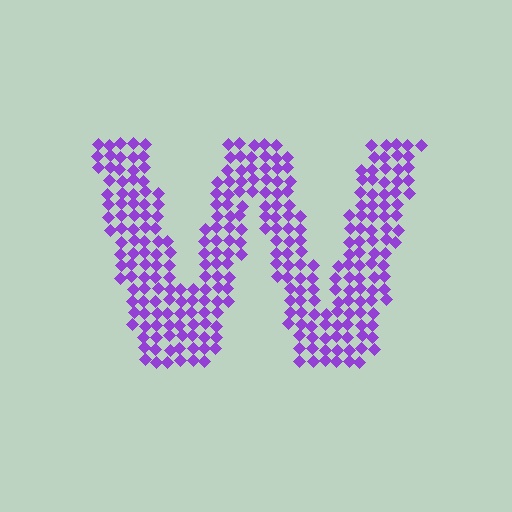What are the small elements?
The small elements are diamonds.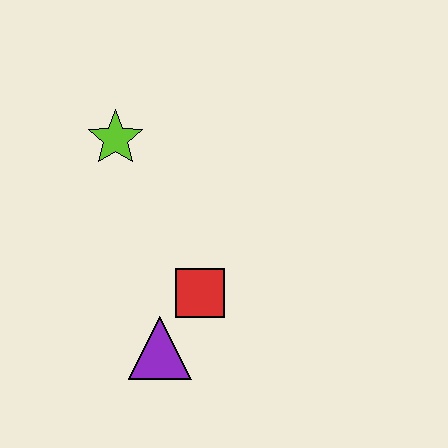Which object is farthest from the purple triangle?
The lime star is farthest from the purple triangle.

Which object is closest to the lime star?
The red square is closest to the lime star.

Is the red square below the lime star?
Yes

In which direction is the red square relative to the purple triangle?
The red square is above the purple triangle.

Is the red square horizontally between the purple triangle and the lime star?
No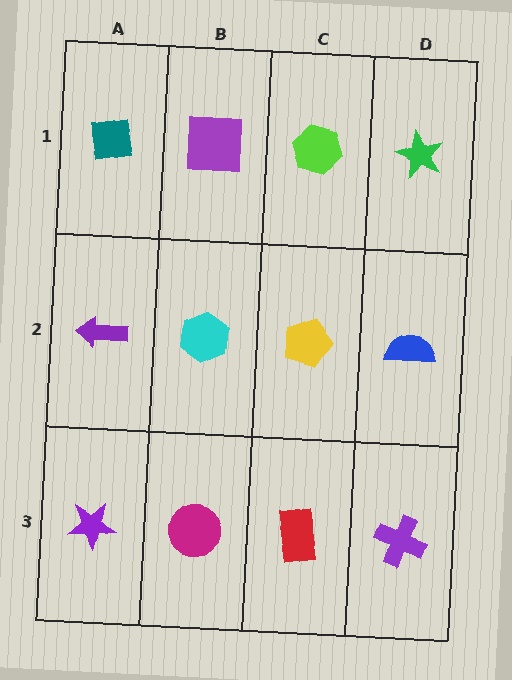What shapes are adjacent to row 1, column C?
A yellow pentagon (row 2, column C), a purple square (row 1, column B), a green star (row 1, column D).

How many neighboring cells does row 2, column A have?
3.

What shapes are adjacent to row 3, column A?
A purple arrow (row 2, column A), a magenta circle (row 3, column B).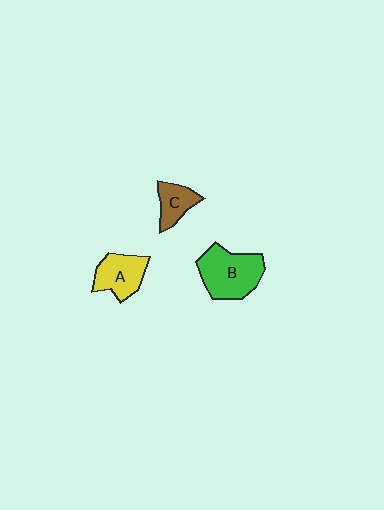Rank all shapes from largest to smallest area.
From largest to smallest: B (green), A (yellow), C (brown).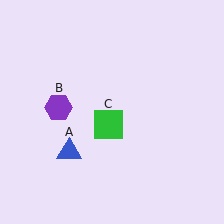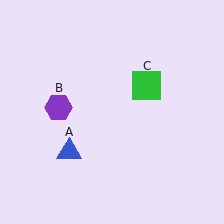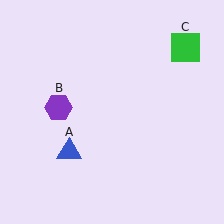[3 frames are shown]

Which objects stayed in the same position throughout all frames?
Blue triangle (object A) and purple hexagon (object B) remained stationary.